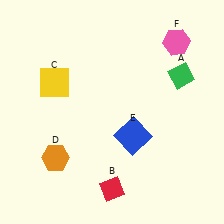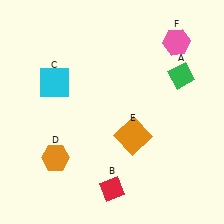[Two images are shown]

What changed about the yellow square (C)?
In Image 1, C is yellow. In Image 2, it changed to cyan.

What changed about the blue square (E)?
In Image 1, E is blue. In Image 2, it changed to orange.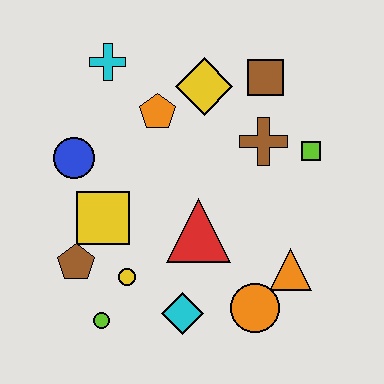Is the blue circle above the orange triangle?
Yes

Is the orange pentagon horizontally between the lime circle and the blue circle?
No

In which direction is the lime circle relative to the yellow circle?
The lime circle is below the yellow circle.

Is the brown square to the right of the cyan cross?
Yes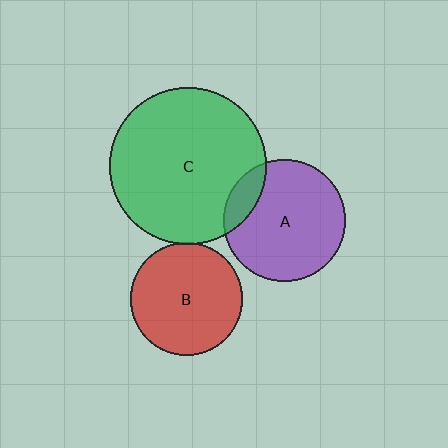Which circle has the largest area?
Circle C (green).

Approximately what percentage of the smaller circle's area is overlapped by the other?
Approximately 15%.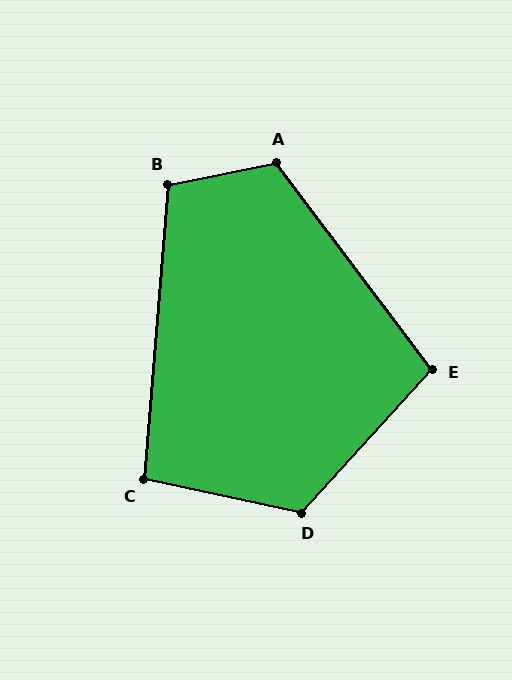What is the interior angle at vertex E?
Approximately 101 degrees (obtuse).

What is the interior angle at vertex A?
Approximately 115 degrees (obtuse).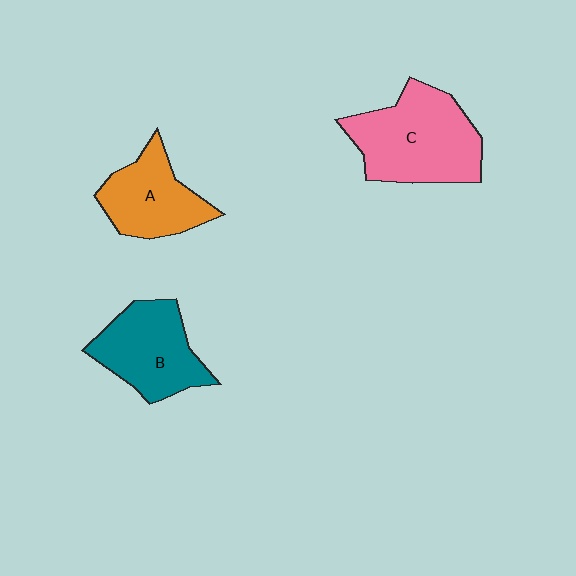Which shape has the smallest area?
Shape A (orange).